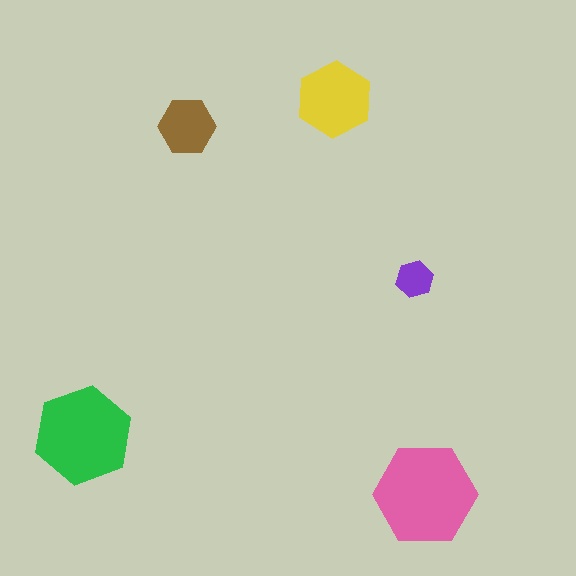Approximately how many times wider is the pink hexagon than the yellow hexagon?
About 1.5 times wider.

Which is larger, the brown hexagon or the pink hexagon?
The pink one.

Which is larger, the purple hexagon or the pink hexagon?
The pink one.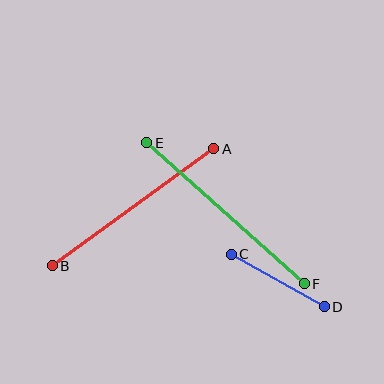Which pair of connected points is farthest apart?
Points E and F are farthest apart.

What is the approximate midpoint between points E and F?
The midpoint is at approximately (226, 213) pixels.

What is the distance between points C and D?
The distance is approximately 107 pixels.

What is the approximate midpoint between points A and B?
The midpoint is at approximately (133, 207) pixels.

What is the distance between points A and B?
The distance is approximately 200 pixels.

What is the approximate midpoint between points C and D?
The midpoint is at approximately (278, 280) pixels.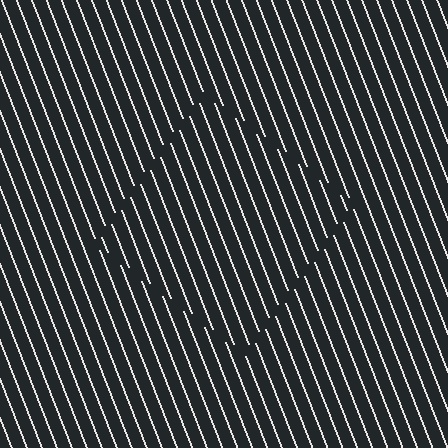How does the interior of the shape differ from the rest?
The interior of the shape contains the same grating, shifted by half a period — the contour is defined by the phase discontinuity where line-ends from the inner and outer gratings abut.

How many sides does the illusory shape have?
4 sides — the line-ends trace a square.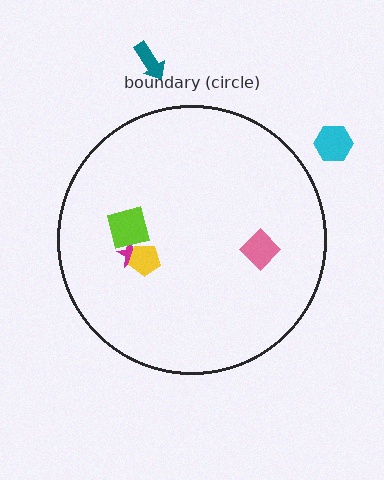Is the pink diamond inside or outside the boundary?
Inside.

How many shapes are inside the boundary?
4 inside, 2 outside.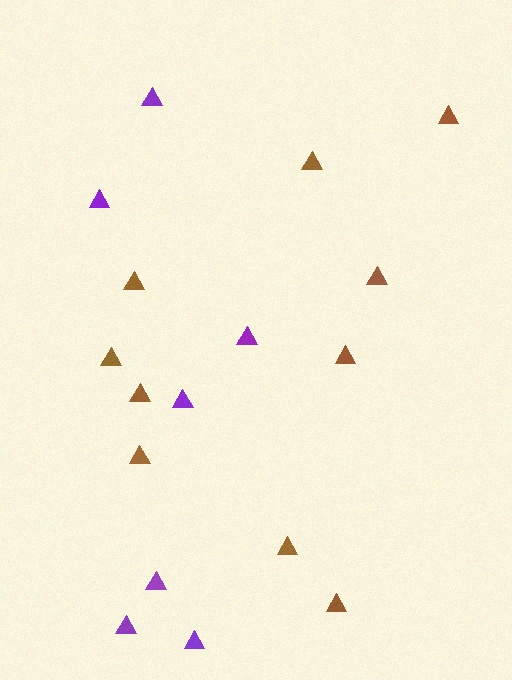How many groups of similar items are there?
There are 2 groups: one group of brown triangles (10) and one group of purple triangles (7).